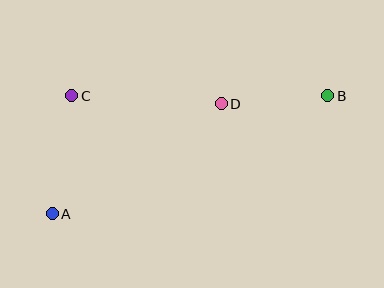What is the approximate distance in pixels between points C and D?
The distance between C and D is approximately 150 pixels.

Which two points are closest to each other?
Points B and D are closest to each other.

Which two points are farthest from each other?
Points A and B are farthest from each other.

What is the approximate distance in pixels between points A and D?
The distance between A and D is approximately 202 pixels.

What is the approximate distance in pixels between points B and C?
The distance between B and C is approximately 256 pixels.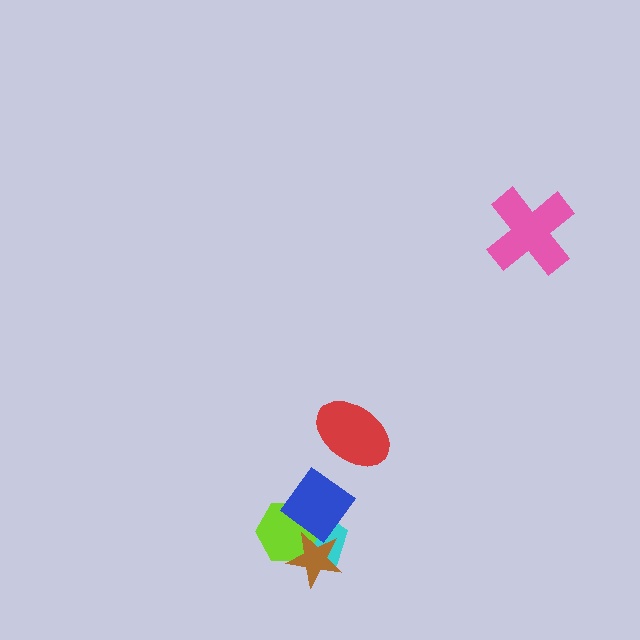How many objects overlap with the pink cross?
0 objects overlap with the pink cross.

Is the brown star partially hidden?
Yes, it is partially covered by another shape.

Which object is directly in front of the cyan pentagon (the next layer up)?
The lime hexagon is directly in front of the cyan pentagon.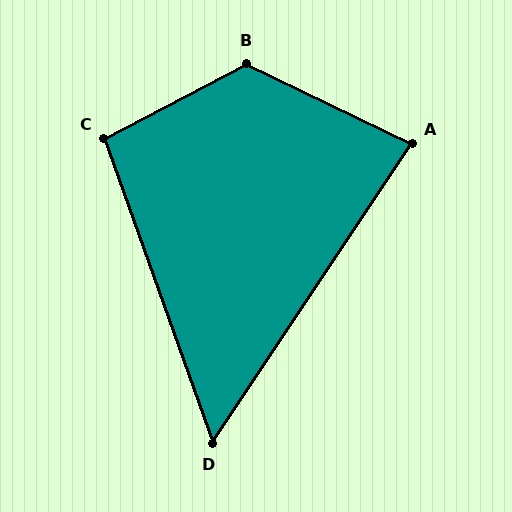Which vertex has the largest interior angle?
B, at approximately 127 degrees.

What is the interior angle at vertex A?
Approximately 82 degrees (acute).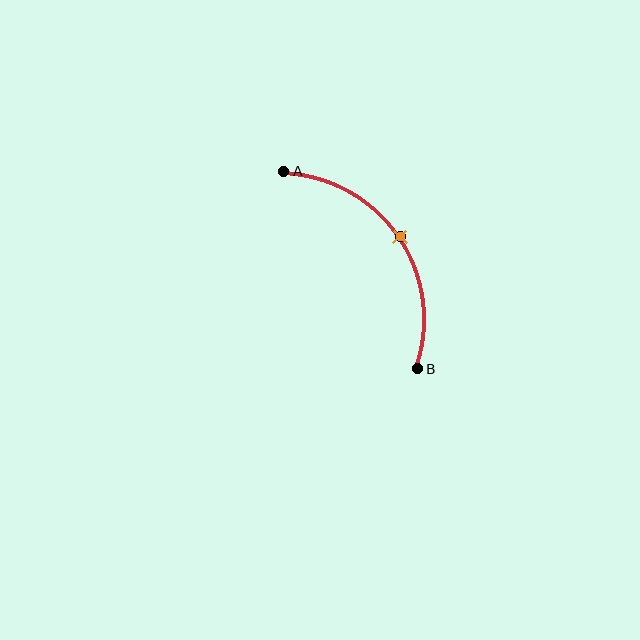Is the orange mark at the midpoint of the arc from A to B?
Yes. The orange mark lies on the arc at equal arc-length from both A and B — it is the arc midpoint.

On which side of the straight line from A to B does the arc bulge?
The arc bulges above and to the right of the straight line connecting A and B.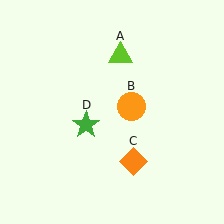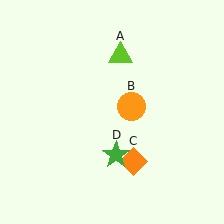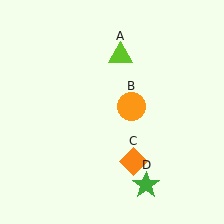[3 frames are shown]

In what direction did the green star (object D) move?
The green star (object D) moved down and to the right.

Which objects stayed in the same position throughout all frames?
Lime triangle (object A) and orange circle (object B) and orange diamond (object C) remained stationary.